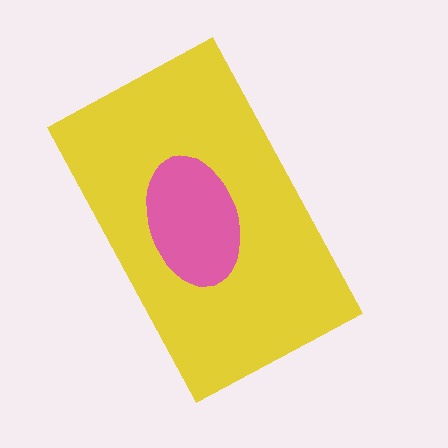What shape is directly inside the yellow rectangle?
The pink ellipse.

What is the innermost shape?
The pink ellipse.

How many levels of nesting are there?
2.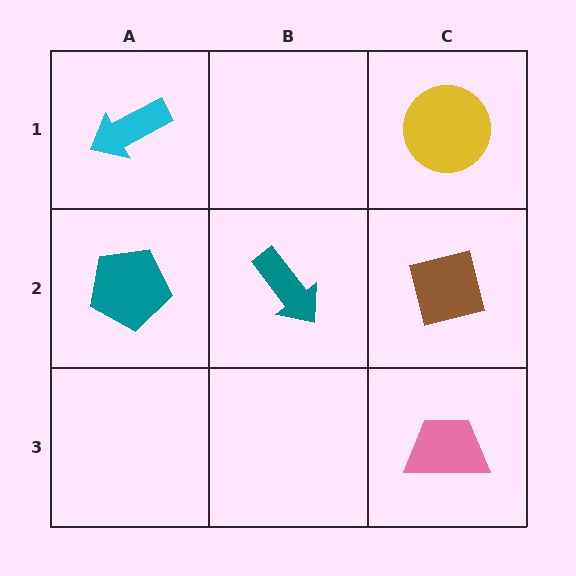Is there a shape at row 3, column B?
No, that cell is empty.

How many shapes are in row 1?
2 shapes.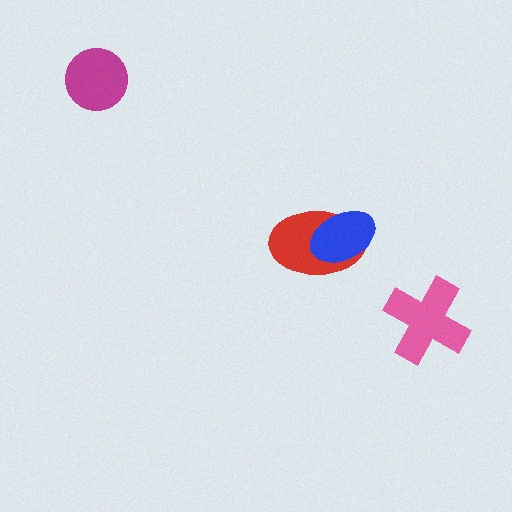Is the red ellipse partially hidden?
Yes, it is partially covered by another shape.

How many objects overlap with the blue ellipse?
1 object overlaps with the blue ellipse.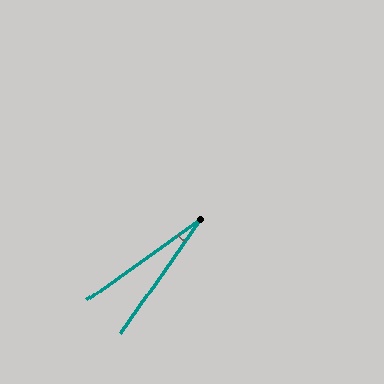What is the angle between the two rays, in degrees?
Approximately 20 degrees.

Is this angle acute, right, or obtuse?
It is acute.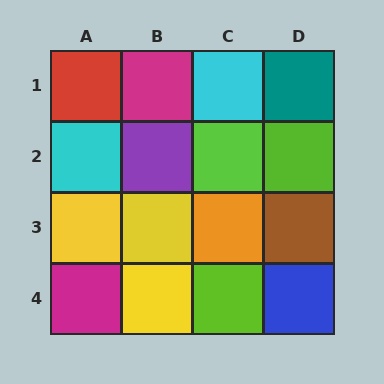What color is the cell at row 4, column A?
Magenta.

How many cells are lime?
3 cells are lime.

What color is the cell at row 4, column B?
Yellow.